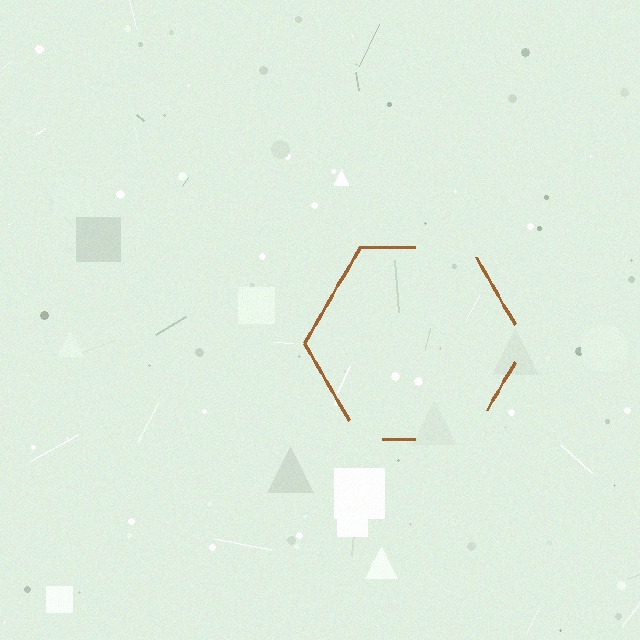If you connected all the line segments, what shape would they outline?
They would outline a hexagon.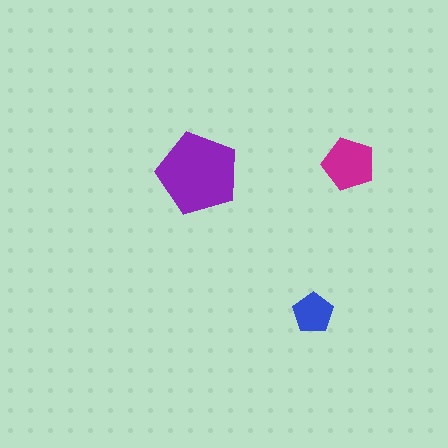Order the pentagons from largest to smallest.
the purple one, the magenta one, the blue one.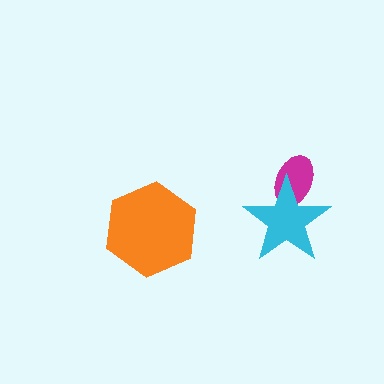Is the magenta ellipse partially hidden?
Yes, it is partially covered by another shape.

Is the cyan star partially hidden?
No, no other shape covers it.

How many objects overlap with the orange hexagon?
0 objects overlap with the orange hexagon.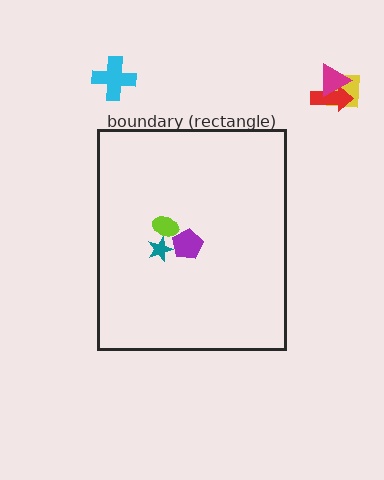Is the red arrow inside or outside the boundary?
Outside.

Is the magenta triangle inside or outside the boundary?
Outside.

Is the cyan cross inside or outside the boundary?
Outside.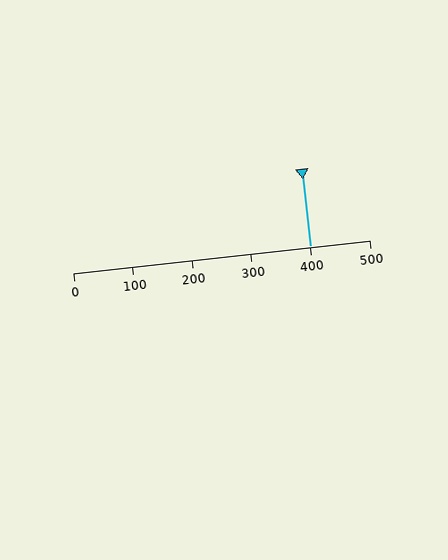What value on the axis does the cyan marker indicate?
The marker indicates approximately 400.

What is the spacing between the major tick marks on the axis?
The major ticks are spaced 100 apart.